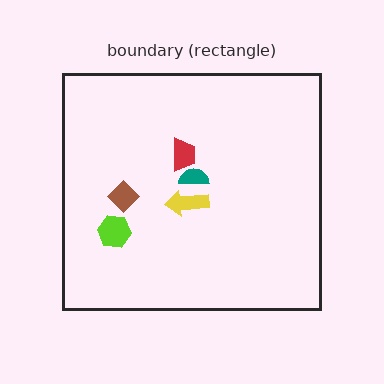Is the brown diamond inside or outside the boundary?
Inside.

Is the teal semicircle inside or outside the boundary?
Inside.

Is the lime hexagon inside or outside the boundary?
Inside.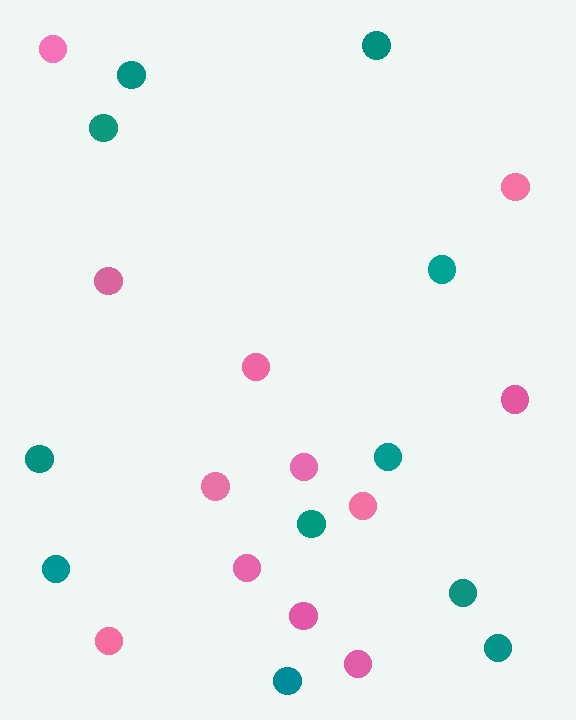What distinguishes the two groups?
There are 2 groups: one group of pink circles (12) and one group of teal circles (11).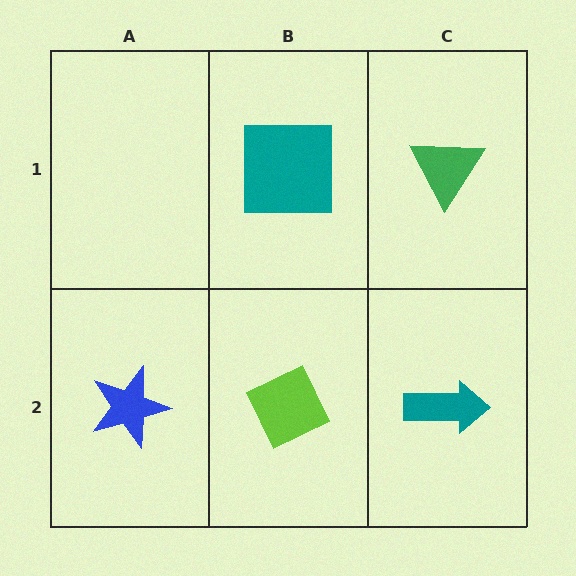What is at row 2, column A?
A blue star.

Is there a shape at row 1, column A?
No, that cell is empty.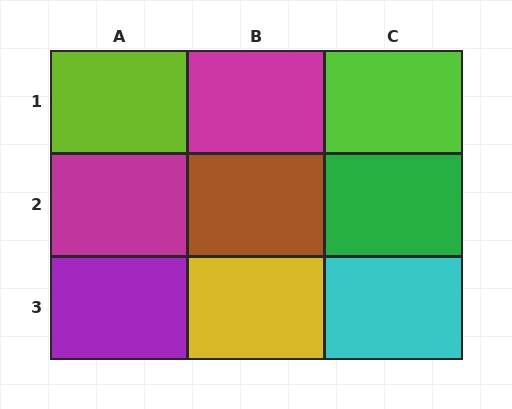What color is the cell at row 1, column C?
Lime.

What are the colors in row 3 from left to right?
Purple, yellow, cyan.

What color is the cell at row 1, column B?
Magenta.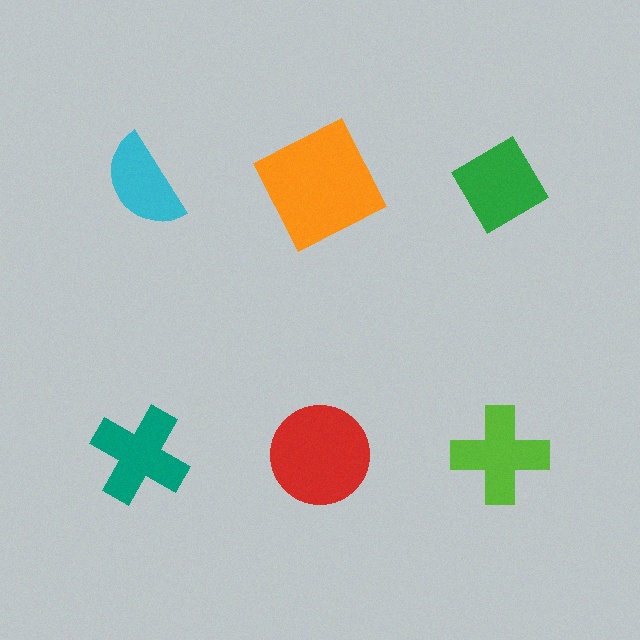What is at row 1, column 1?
A cyan semicircle.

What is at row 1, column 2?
An orange square.